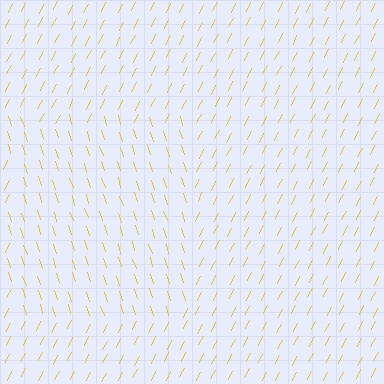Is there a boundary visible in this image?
Yes, there is a texture boundary formed by a change in line orientation.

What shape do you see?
I see a rectangle.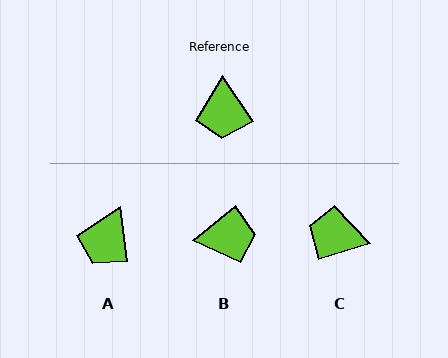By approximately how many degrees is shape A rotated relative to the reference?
Approximately 26 degrees clockwise.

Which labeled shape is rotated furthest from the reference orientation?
C, about 105 degrees away.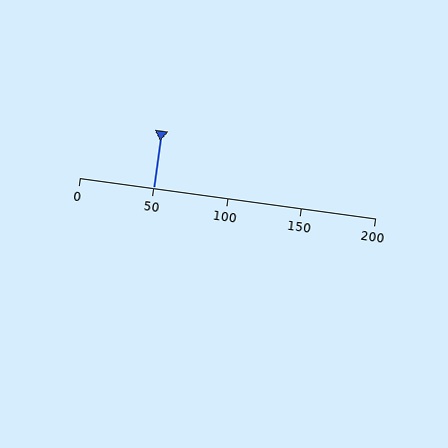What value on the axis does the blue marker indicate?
The marker indicates approximately 50.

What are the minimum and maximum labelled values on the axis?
The axis runs from 0 to 200.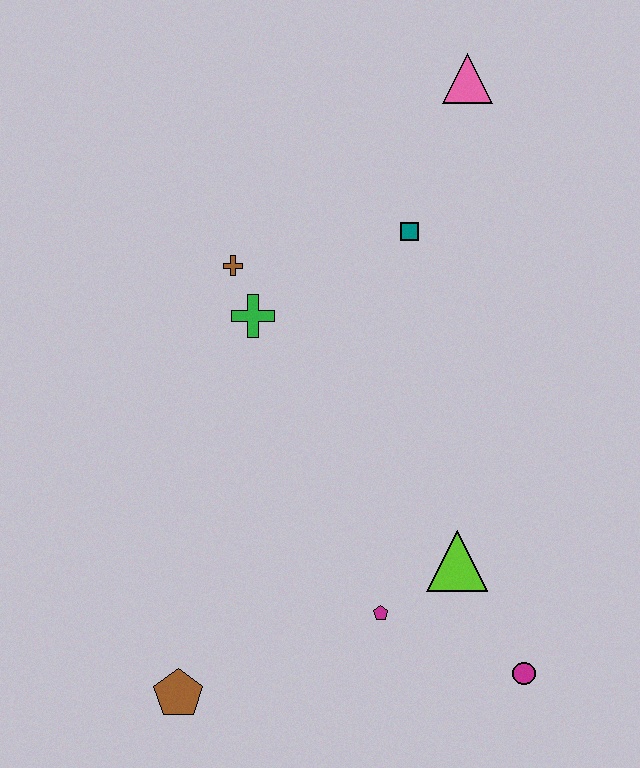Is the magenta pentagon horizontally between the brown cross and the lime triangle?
Yes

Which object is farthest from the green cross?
The magenta circle is farthest from the green cross.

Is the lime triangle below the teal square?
Yes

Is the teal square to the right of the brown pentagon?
Yes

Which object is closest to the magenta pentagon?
The lime triangle is closest to the magenta pentagon.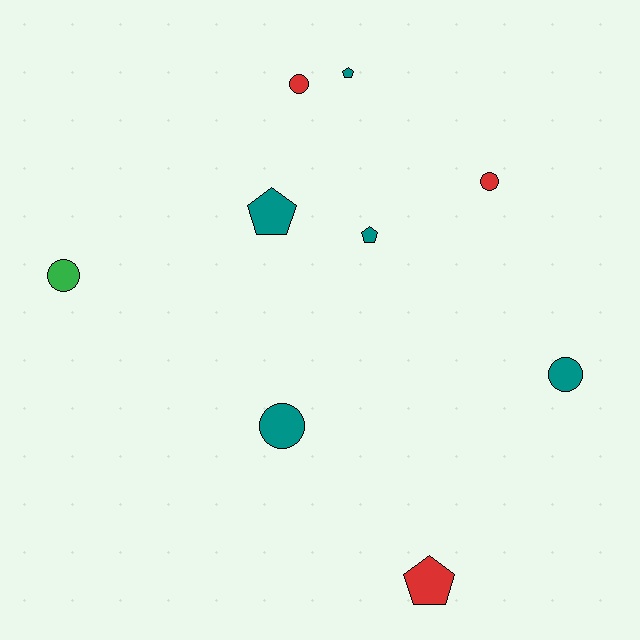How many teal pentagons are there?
There are 3 teal pentagons.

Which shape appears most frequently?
Circle, with 5 objects.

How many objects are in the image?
There are 9 objects.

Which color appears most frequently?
Teal, with 5 objects.